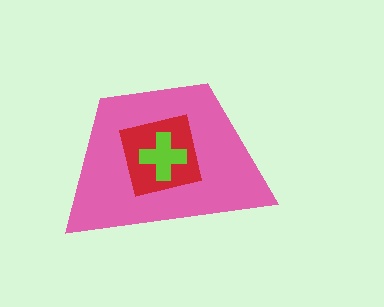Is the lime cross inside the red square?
Yes.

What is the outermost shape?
The pink trapezoid.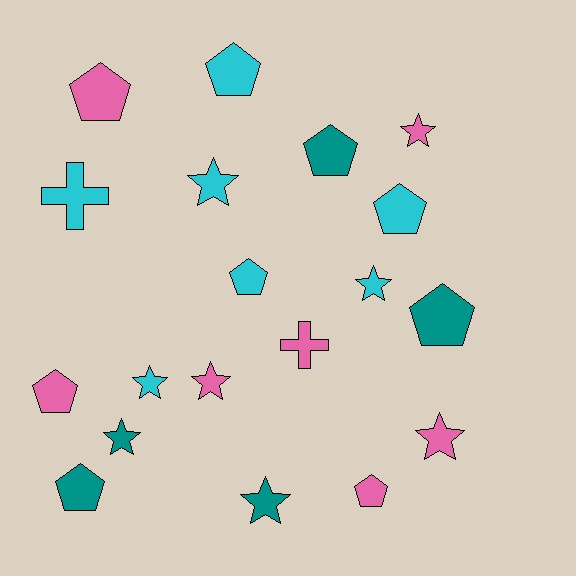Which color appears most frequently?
Pink, with 7 objects.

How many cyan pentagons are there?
There are 3 cyan pentagons.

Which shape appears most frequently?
Pentagon, with 9 objects.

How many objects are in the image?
There are 19 objects.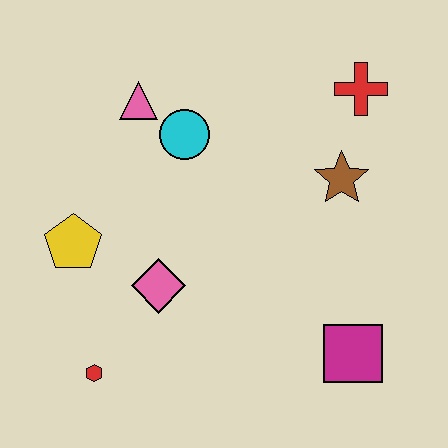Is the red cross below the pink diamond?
No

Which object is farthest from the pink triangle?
The magenta square is farthest from the pink triangle.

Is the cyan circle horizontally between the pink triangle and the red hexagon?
No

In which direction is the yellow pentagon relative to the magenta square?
The yellow pentagon is to the left of the magenta square.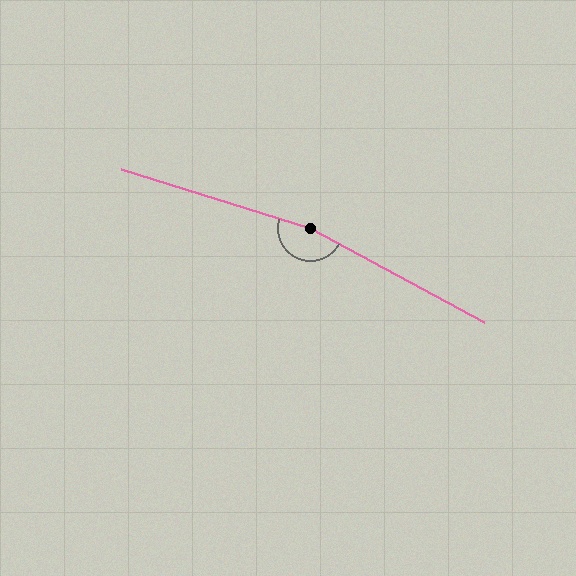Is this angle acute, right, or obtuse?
It is obtuse.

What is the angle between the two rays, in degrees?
Approximately 169 degrees.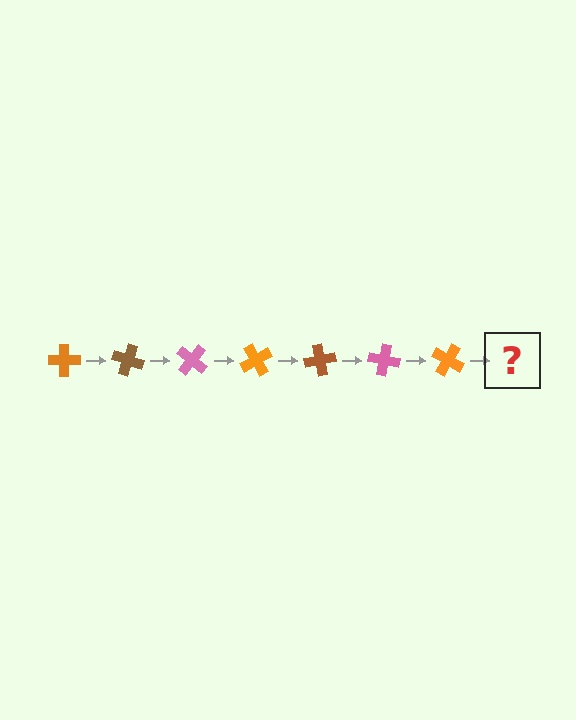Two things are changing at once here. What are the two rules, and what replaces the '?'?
The two rules are that it rotates 20 degrees each step and the color cycles through orange, brown, and pink. The '?' should be a brown cross, rotated 140 degrees from the start.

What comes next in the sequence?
The next element should be a brown cross, rotated 140 degrees from the start.